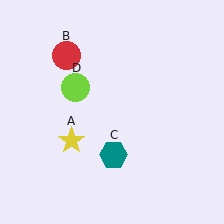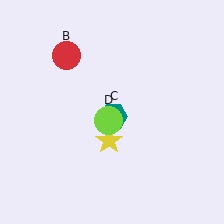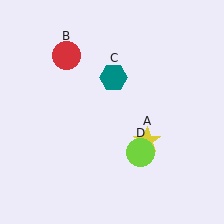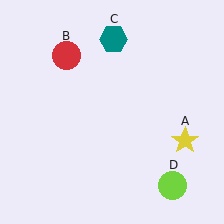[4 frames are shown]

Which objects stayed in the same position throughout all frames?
Red circle (object B) remained stationary.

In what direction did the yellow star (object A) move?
The yellow star (object A) moved right.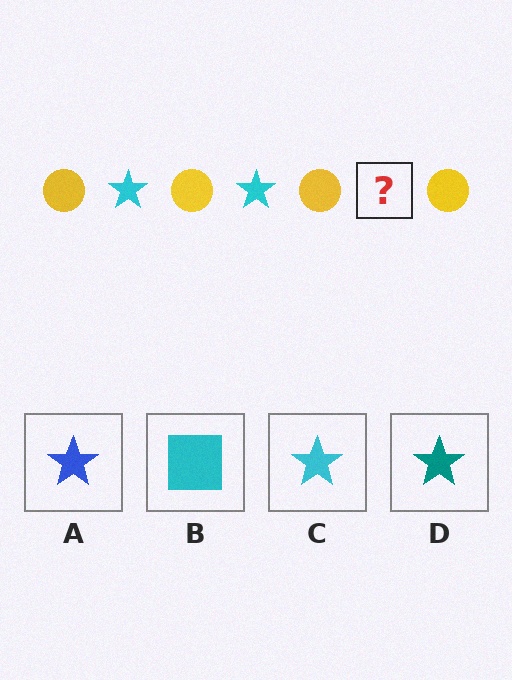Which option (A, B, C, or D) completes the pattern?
C.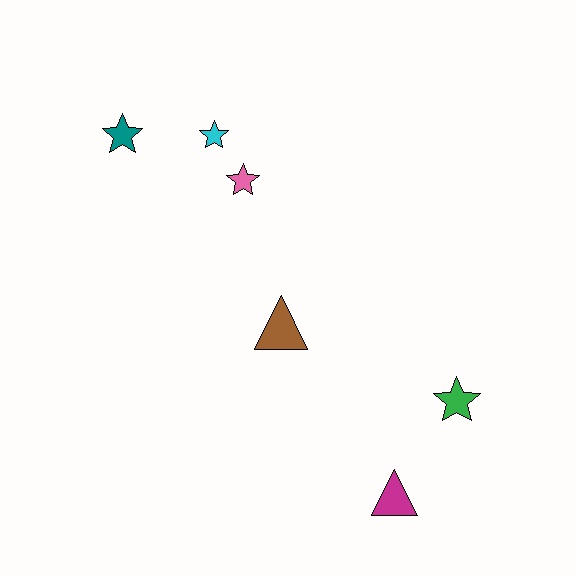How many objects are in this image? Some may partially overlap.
There are 6 objects.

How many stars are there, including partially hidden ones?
There are 4 stars.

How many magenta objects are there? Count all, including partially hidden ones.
There is 1 magenta object.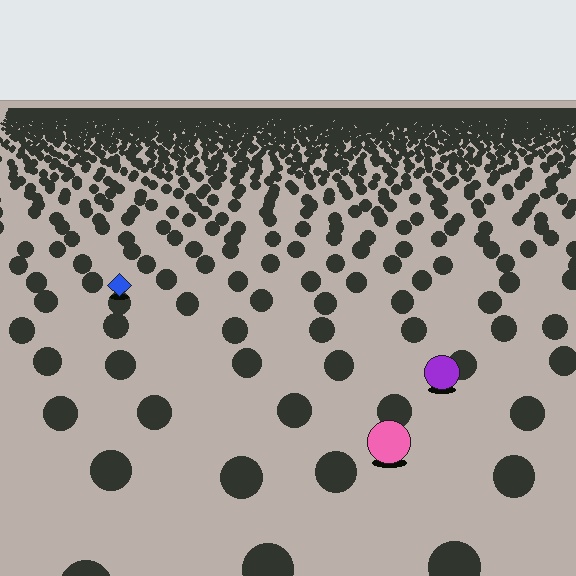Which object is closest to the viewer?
The pink circle is closest. The texture marks near it are larger and more spread out.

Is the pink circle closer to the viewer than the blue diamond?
Yes. The pink circle is closer — you can tell from the texture gradient: the ground texture is coarser near it.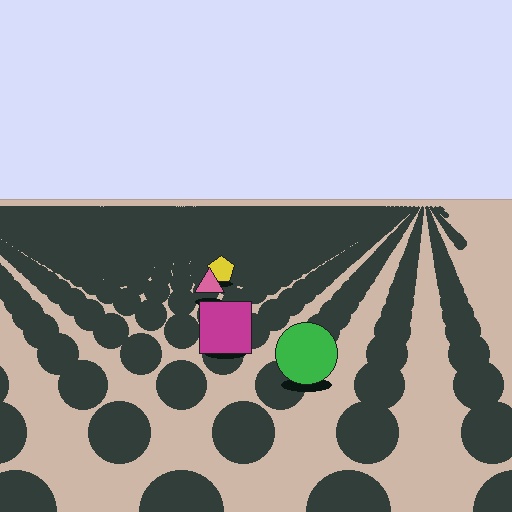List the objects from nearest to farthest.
From nearest to farthest: the green circle, the magenta square, the pink triangle, the yellow pentagon.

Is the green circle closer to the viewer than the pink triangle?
Yes. The green circle is closer — you can tell from the texture gradient: the ground texture is coarser near it.